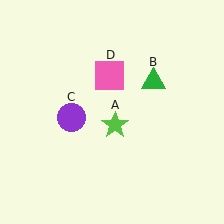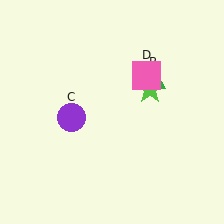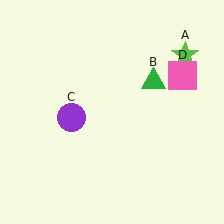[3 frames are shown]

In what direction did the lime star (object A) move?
The lime star (object A) moved up and to the right.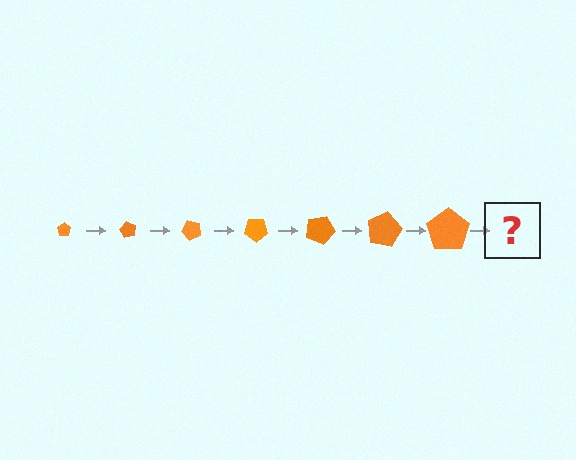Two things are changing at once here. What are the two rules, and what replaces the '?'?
The two rules are that the pentagon grows larger each step and it rotates 60 degrees each step. The '?' should be a pentagon, larger than the previous one and rotated 420 degrees from the start.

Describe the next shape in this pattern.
It should be a pentagon, larger than the previous one and rotated 420 degrees from the start.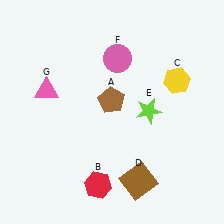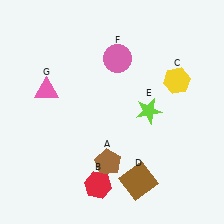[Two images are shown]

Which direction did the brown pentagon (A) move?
The brown pentagon (A) moved down.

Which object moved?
The brown pentagon (A) moved down.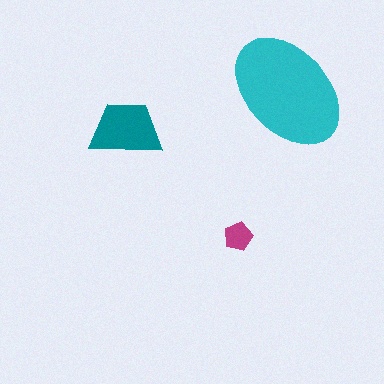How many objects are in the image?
There are 3 objects in the image.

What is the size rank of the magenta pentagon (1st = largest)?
3rd.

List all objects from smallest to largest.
The magenta pentagon, the teal trapezoid, the cyan ellipse.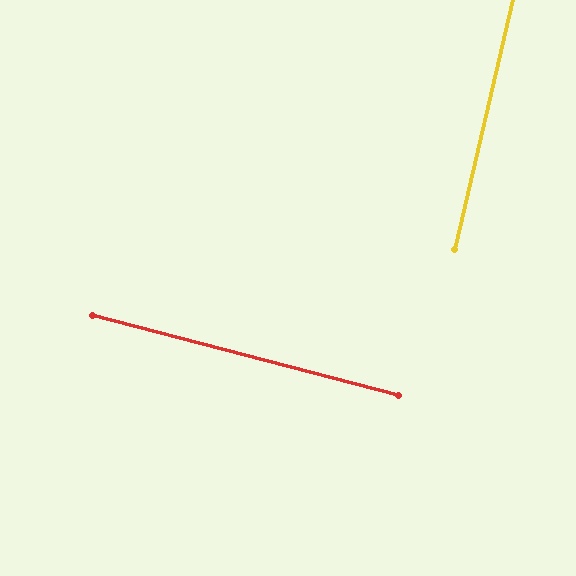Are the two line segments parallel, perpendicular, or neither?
Perpendicular — they meet at approximately 88°.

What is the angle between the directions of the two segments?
Approximately 88 degrees.